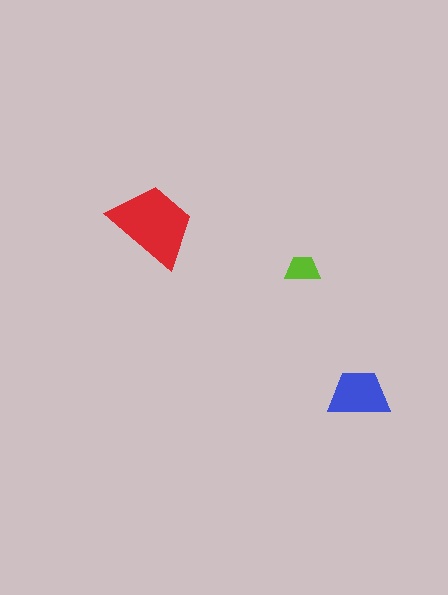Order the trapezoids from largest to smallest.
the red one, the blue one, the lime one.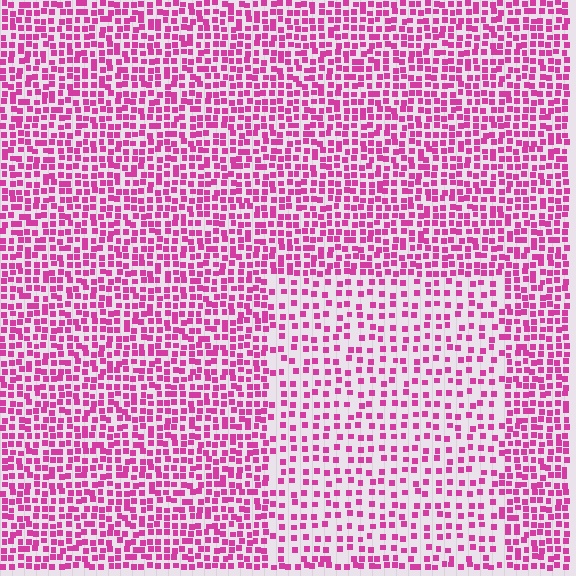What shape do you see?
I see a rectangle.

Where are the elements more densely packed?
The elements are more densely packed outside the rectangle boundary.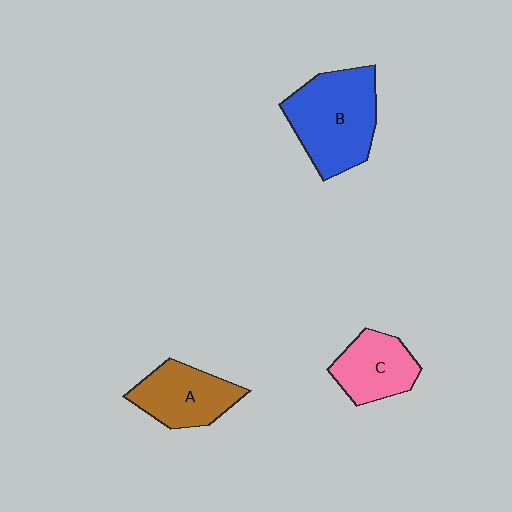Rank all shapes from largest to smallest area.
From largest to smallest: B (blue), A (brown), C (pink).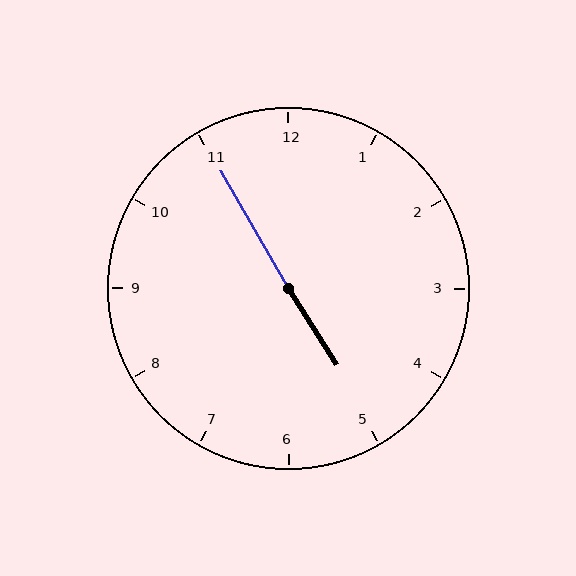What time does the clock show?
4:55.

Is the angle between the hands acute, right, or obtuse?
It is obtuse.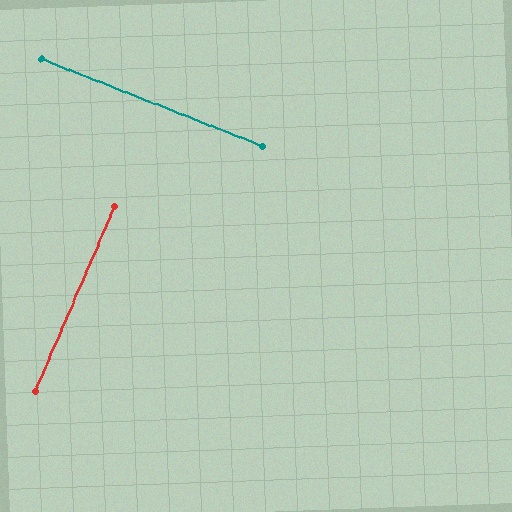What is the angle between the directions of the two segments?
Approximately 88 degrees.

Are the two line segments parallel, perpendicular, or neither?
Perpendicular — they meet at approximately 88°.